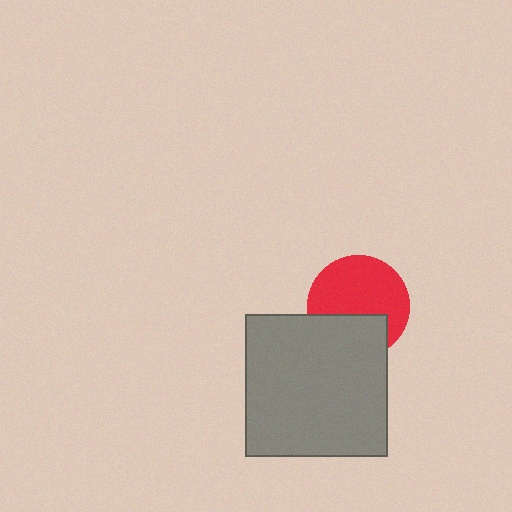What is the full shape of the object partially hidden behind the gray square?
The partially hidden object is a red circle.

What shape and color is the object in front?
The object in front is a gray square.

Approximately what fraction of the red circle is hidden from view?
Roughly 35% of the red circle is hidden behind the gray square.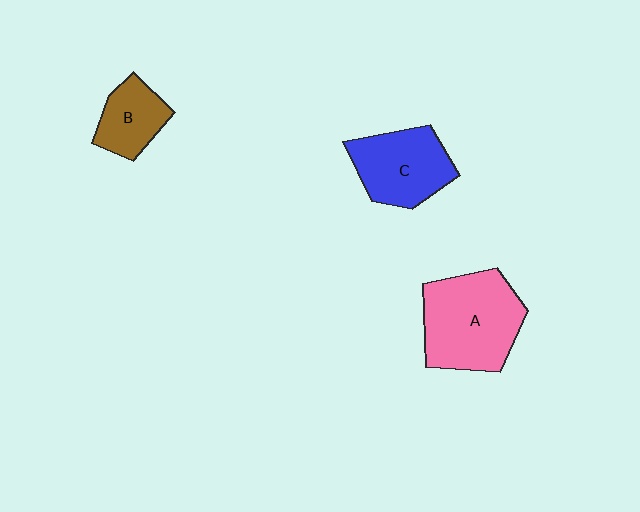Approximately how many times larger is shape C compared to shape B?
Approximately 1.5 times.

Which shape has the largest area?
Shape A (pink).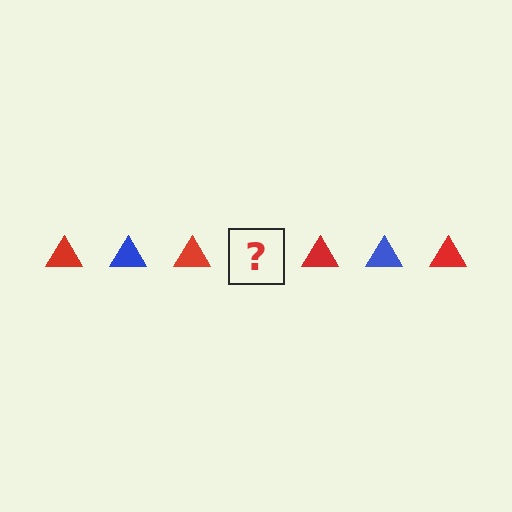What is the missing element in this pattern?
The missing element is a blue triangle.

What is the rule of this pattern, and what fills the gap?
The rule is that the pattern cycles through red, blue triangles. The gap should be filled with a blue triangle.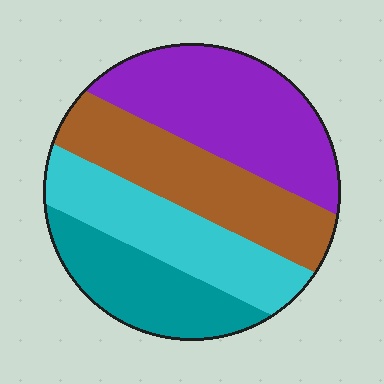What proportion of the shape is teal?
Teal takes up about one fifth (1/5) of the shape.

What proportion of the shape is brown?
Brown covers roughly 25% of the shape.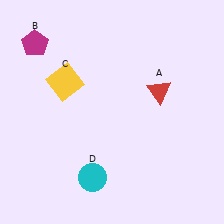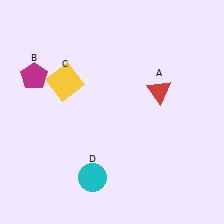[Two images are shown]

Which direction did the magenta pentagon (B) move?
The magenta pentagon (B) moved down.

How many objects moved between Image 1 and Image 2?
1 object moved between the two images.